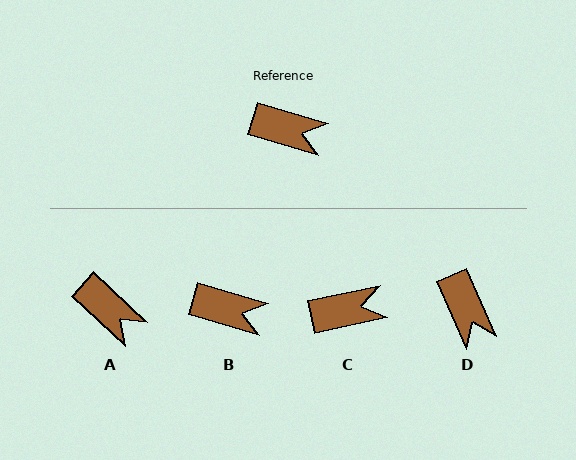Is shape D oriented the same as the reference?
No, it is off by about 50 degrees.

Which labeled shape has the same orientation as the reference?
B.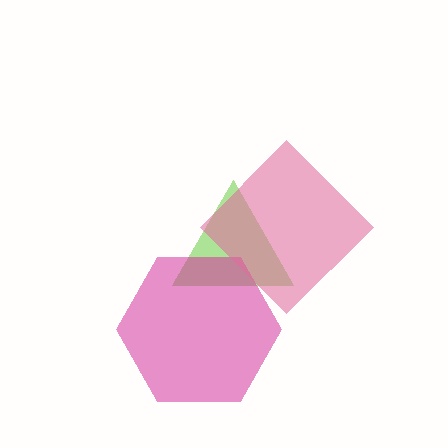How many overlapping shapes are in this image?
There are 3 overlapping shapes in the image.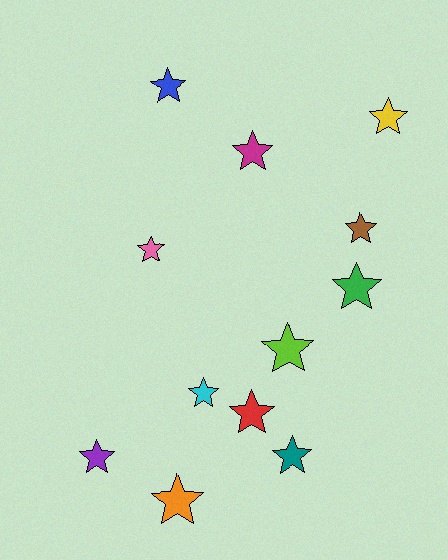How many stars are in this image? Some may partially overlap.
There are 12 stars.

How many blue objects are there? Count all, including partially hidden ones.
There is 1 blue object.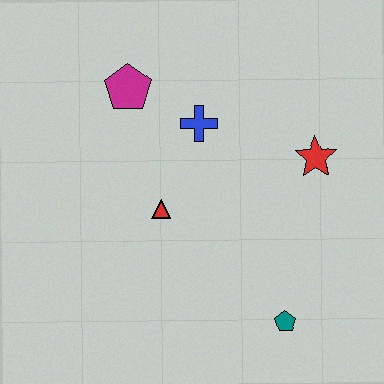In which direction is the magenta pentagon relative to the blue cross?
The magenta pentagon is to the left of the blue cross.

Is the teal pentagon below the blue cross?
Yes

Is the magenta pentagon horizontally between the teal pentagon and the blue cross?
No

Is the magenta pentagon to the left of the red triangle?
Yes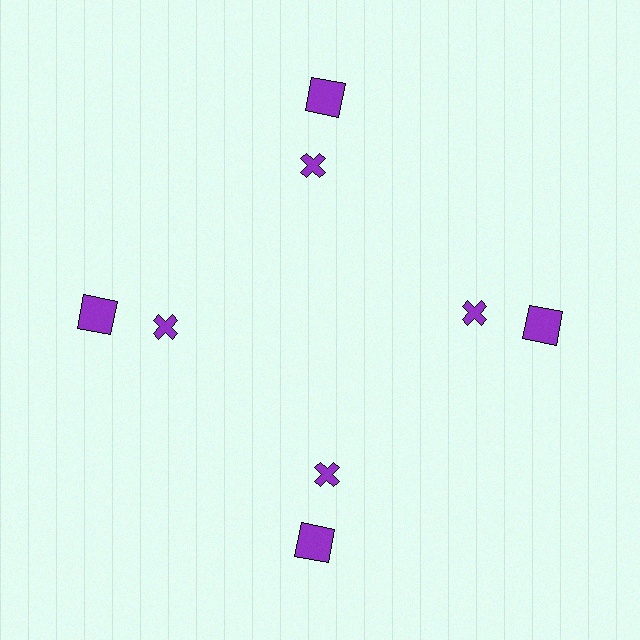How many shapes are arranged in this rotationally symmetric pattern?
There are 8 shapes, arranged in 4 groups of 2.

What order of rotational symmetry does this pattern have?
This pattern has 4-fold rotational symmetry.